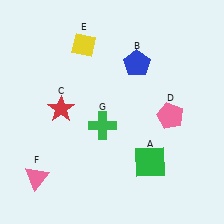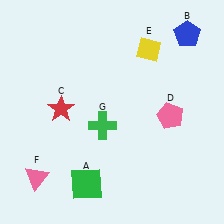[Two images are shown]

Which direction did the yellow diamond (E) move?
The yellow diamond (E) moved right.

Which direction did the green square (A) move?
The green square (A) moved left.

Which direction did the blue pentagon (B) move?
The blue pentagon (B) moved right.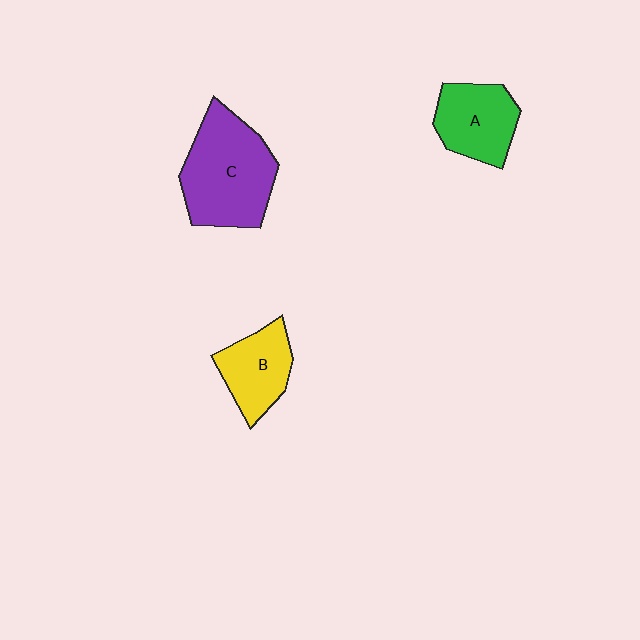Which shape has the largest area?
Shape C (purple).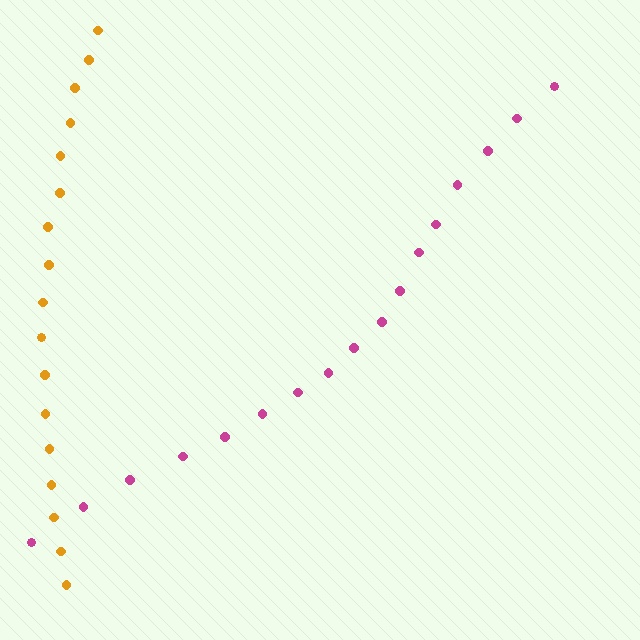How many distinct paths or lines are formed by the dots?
There are 2 distinct paths.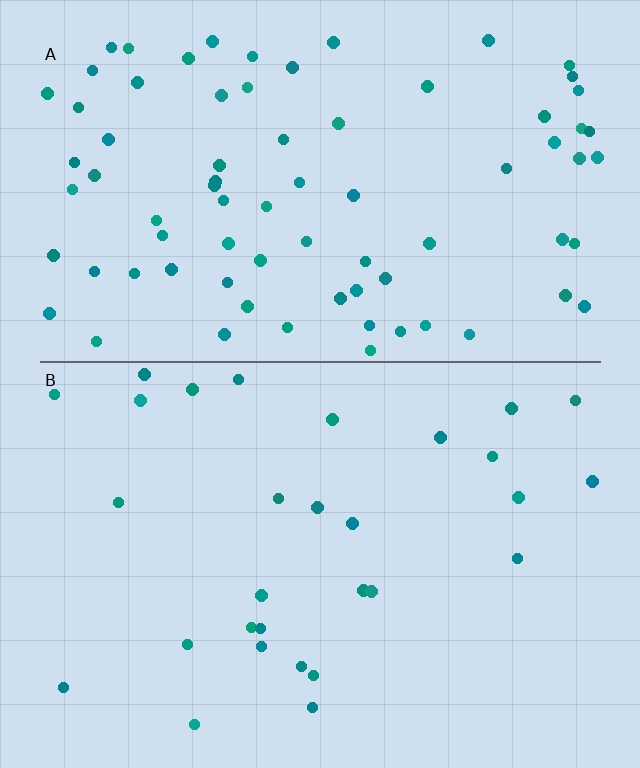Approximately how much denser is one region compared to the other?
Approximately 2.6× — region A over region B.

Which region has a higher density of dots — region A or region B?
A (the top).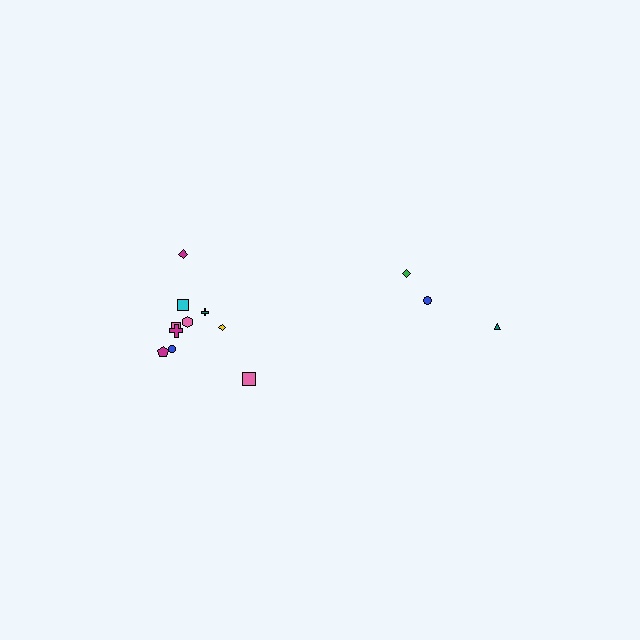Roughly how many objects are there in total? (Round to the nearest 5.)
Roughly 15 objects in total.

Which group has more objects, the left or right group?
The left group.